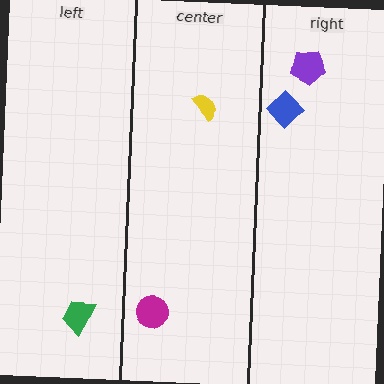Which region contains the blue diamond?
The right region.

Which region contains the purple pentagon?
The right region.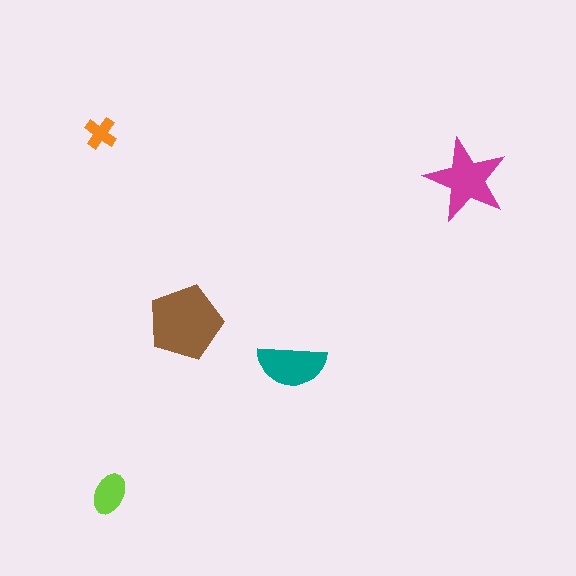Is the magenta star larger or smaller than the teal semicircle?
Larger.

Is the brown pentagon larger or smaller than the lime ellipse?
Larger.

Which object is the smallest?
The orange cross.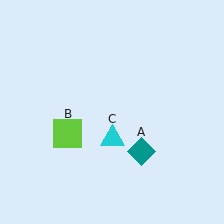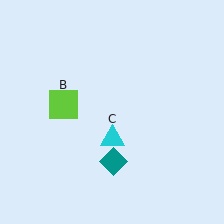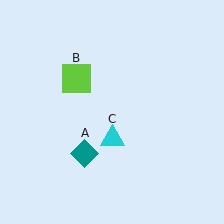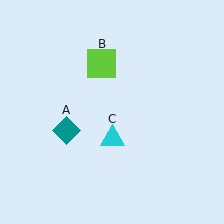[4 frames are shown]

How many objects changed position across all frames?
2 objects changed position: teal diamond (object A), lime square (object B).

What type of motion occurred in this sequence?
The teal diamond (object A), lime square (object B) rotated clockwise around the center of the scene.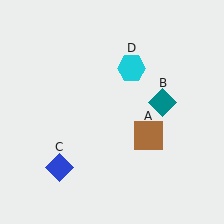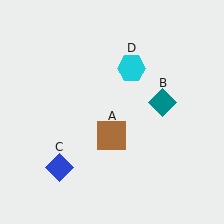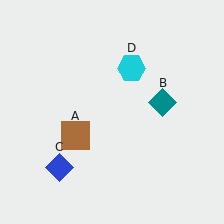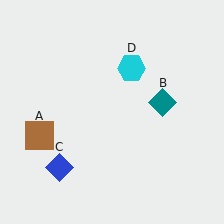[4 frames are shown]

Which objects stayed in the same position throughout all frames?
Teal diamond (object B) and blue diamond (object C) and cyan hexagon (object D) remained stationary.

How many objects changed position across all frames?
1 object changed position: brown square (object A).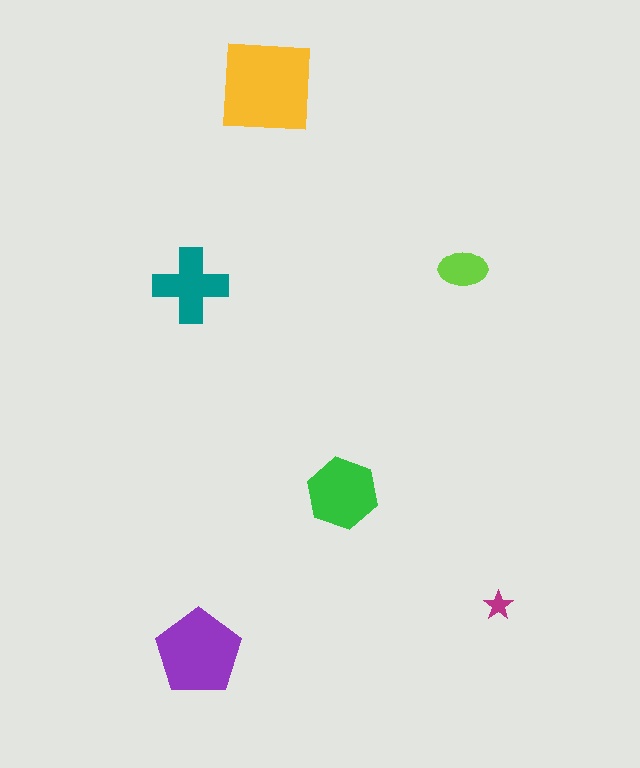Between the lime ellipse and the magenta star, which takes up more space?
The lime ellipse.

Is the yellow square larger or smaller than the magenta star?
Larger.